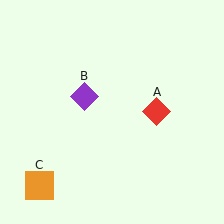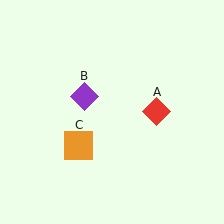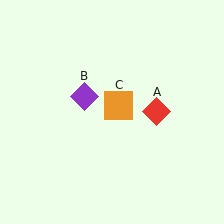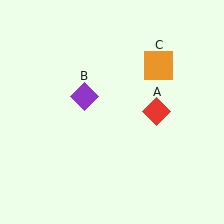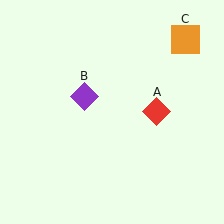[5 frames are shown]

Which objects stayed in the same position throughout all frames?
Red diamond (object A) and purple diamond (object B) remained stationary.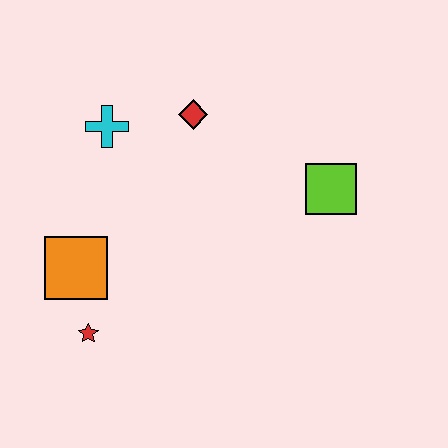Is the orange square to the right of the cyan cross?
No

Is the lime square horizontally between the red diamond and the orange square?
No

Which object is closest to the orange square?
The red star is closest to the orange square.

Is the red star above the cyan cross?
No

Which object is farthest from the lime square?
The red star is farthest from the lime square.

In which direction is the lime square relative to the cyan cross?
The lime square is to the right of the cyan cross.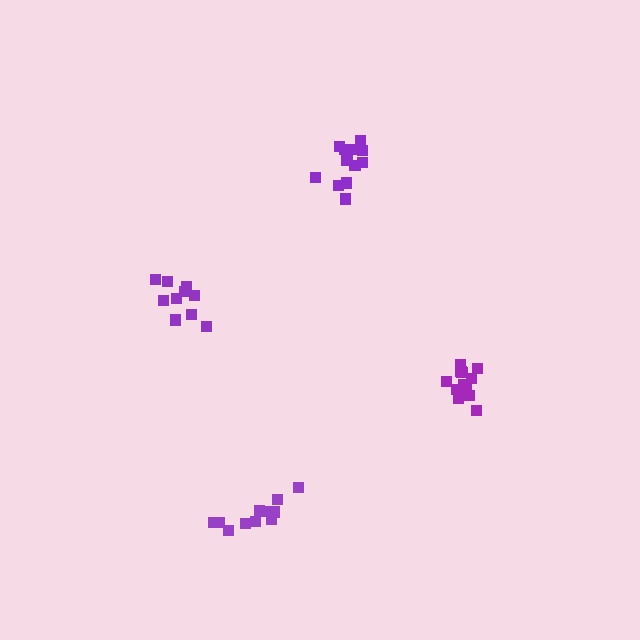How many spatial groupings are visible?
There are 4 spatial groupings.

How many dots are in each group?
Group 1: 13 dots, Group 2: 10 dots, Group 3: 12 dots, Group 4: 11 dots (46 total).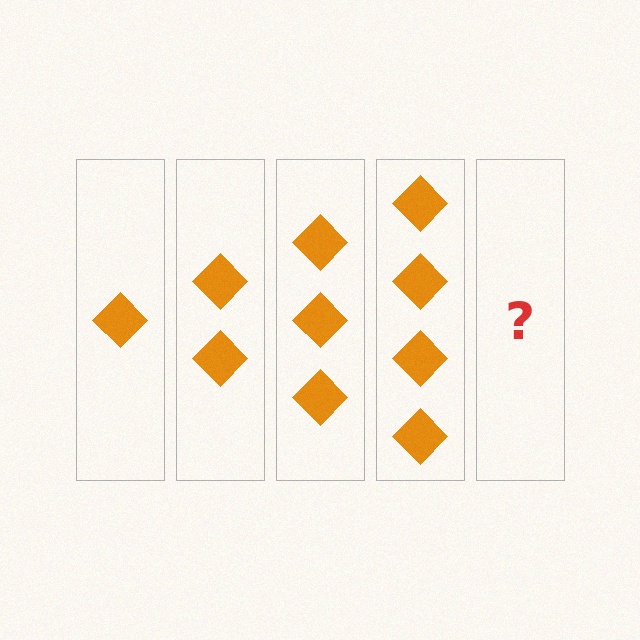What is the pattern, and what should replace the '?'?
The pattern is that each step adds one more diamond. The '?' should be 5 diamonds.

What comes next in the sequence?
The next element should be 5 diamonds.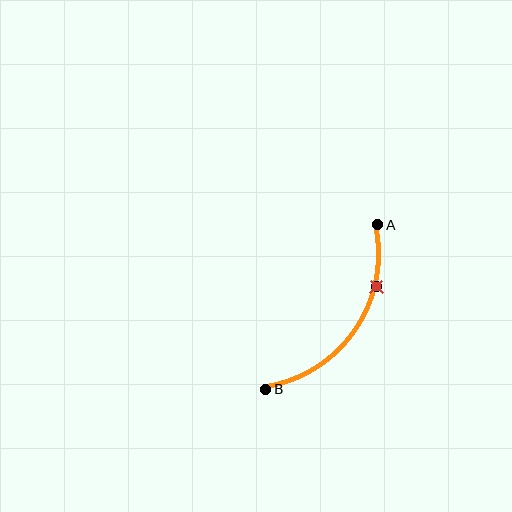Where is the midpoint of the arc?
The arc midpoint is the point on the curve farthest from the straight line joining A and B. It sits below and to the right of that line.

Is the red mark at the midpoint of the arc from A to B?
No. The red mark lies on the arc but is closer to endpoint A. The arc midpoint would be at the point on the curve equidistant along the arc from both A and B.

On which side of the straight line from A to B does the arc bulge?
The arc bulges below and to the right of the straight line connecting A and B.